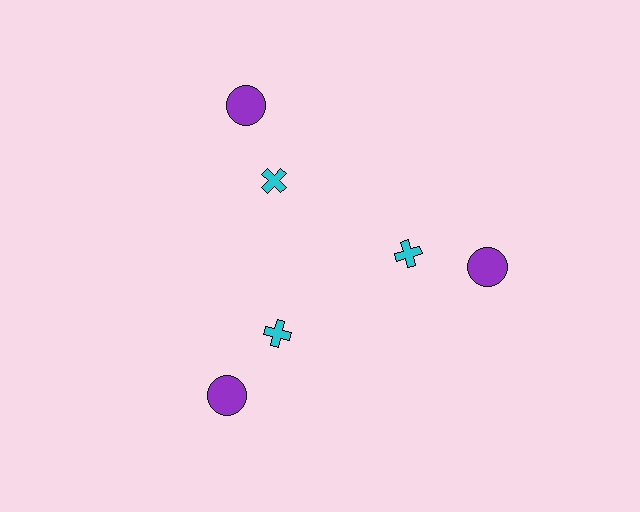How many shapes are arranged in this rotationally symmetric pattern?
There are 6 shapes, arranged in 3 groups of 2.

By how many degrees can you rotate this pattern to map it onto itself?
The pattern maps onto itself every 120 degrees of rotation.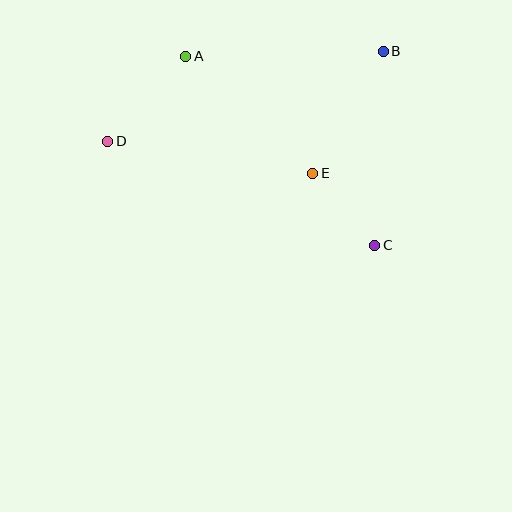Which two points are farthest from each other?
Points B and D are farthest from each other.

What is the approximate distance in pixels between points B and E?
The distance between B and E is approximately 141 pixels.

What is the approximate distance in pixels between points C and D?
The distance between C and D is approximately 287 pixels.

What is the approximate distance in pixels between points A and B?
The distance between A and B is approximately 198 pixels.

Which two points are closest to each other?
Points C and E are closest to each other.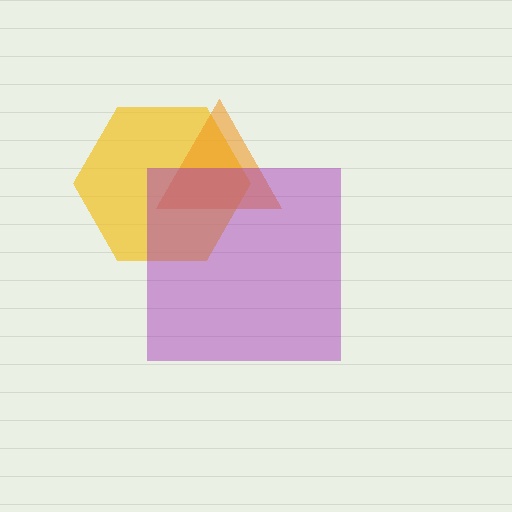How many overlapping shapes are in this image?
There are 3 overlapping shapes in the image.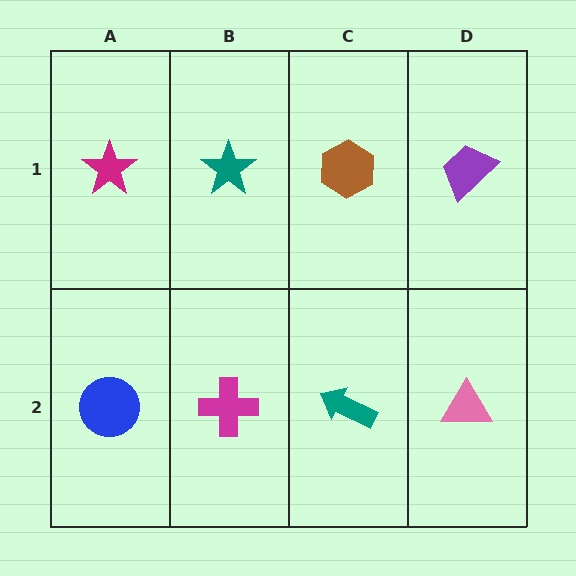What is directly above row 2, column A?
A magenta star.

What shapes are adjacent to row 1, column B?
A magenta cross (row 2, column B), a magenta star (row 1, column A), a brown hexagon (row 1, column C).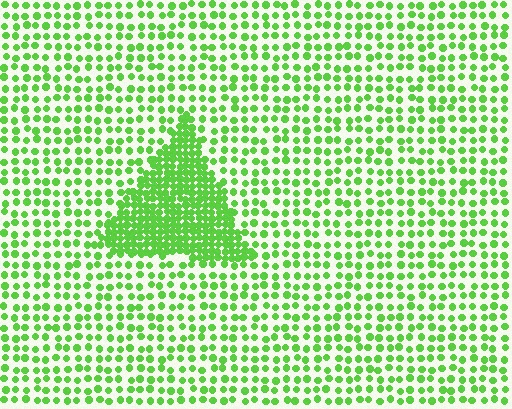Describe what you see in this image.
The image contains small lime elements arranged at two different densities. A triangle-shaped region is visible where the elements are more densely packed than the surrounding area.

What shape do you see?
I see a triangle.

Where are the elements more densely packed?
The elements are more densely packed inside the triangle boundary.